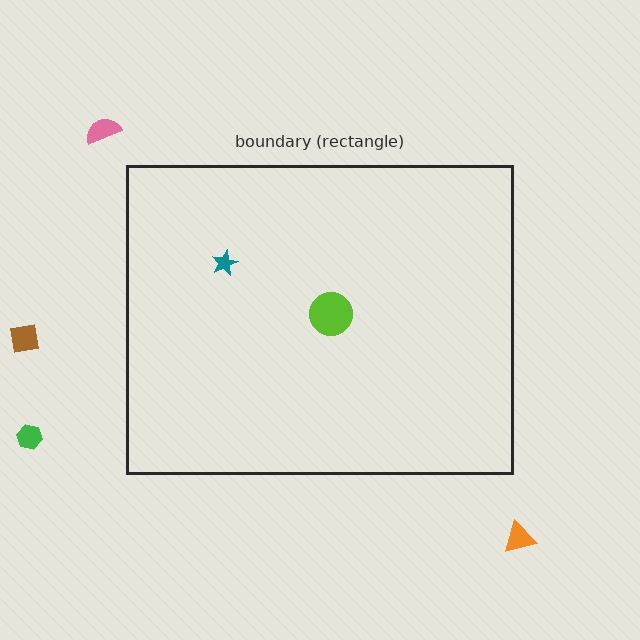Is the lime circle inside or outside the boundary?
Inside.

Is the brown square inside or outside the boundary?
Outside.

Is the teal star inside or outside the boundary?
Inside.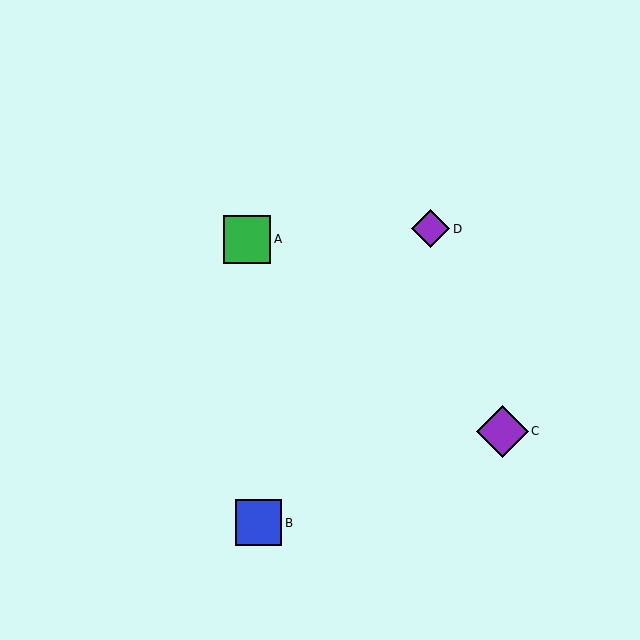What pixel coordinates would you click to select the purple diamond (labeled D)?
Click at (431, 229) to select the purple diamond D.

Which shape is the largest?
The purple diamond (labeled C) is the largest.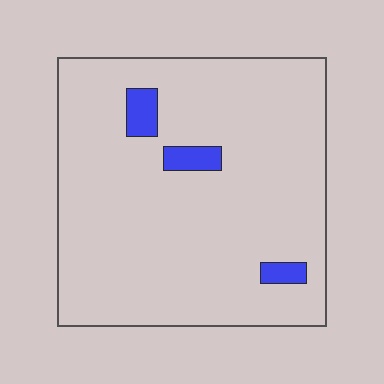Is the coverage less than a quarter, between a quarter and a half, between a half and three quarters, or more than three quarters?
Less than a quarter.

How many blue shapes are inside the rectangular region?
3.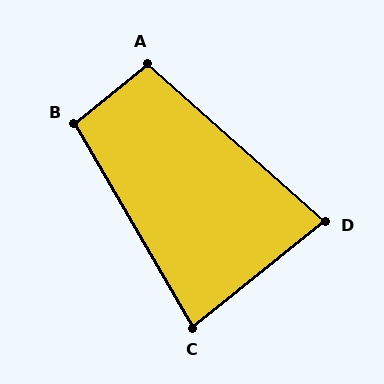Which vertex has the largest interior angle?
B, at approximately 100 degrees.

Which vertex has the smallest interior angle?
D, at approximately 80 degrees.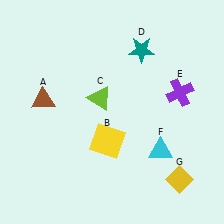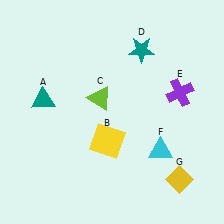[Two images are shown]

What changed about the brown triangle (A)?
In Image 1, A is brown. In Image 2, it changed to teal.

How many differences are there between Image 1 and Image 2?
There is 1 difference between the two images.